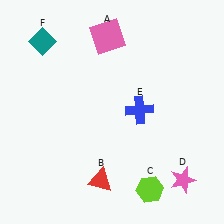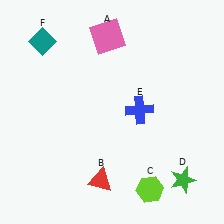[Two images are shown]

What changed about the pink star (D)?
In Image 1, D is pink. In Image 2, it changed to green.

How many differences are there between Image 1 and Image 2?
There is 1 difference between the two images.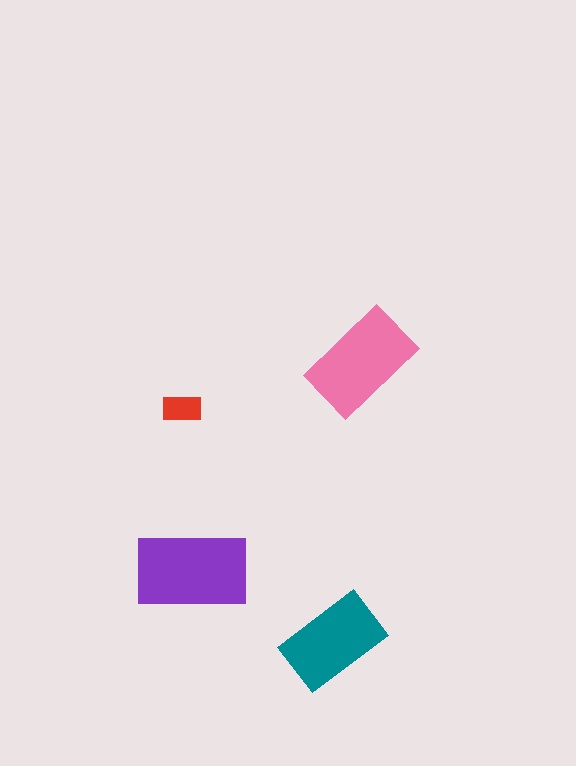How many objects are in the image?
There are 4 objects in the image.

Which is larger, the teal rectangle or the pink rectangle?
The pink one.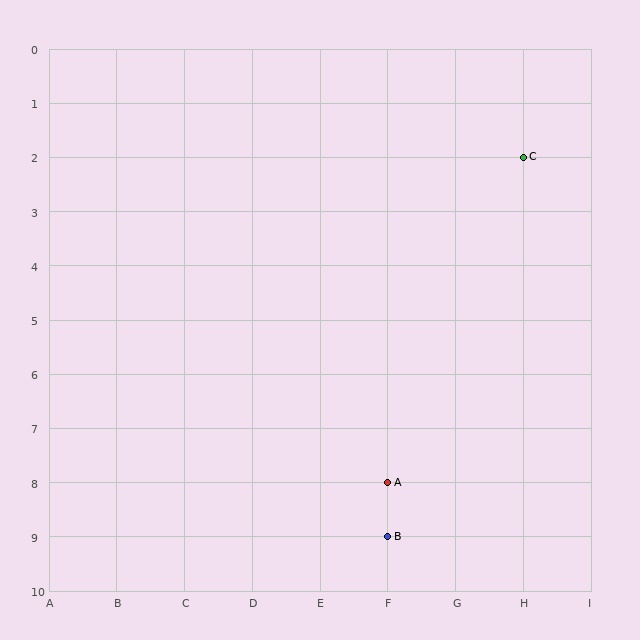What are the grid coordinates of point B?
Point B is at grid coordinates (F, 9).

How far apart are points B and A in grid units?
Points B and A are 1 row apart.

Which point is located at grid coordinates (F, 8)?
Point A is at (F, 8).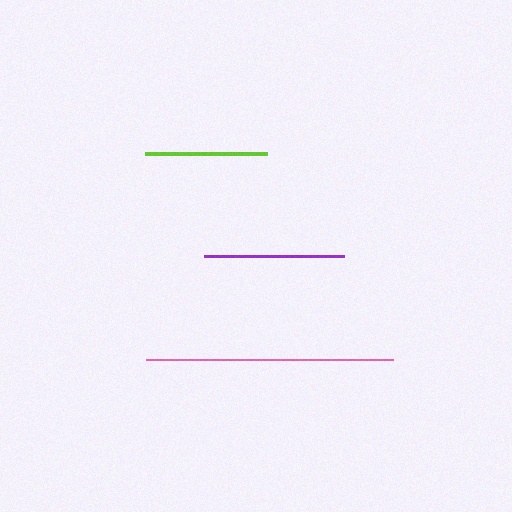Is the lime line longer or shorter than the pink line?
The pink line is longer than the lime line.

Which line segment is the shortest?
The lime line is the shortest at approximately 122 pixels.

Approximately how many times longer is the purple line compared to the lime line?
The purple line is approximately 1.2 times the length of the lime line.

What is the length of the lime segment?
The lime segment is approximately 122 pixels long.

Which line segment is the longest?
The pink line is the longest at approximately 248 pixels.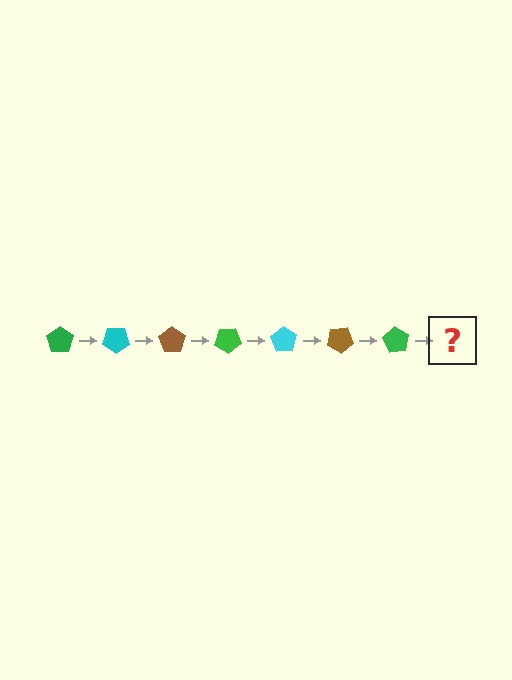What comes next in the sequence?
The next element should be a cyan pentagon, rotated 245 degrees from the start.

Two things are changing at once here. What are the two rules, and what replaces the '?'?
The two rules are that it rotates 35 degrees each step and the color cycles through green, cyan, and brown. The '?' should be a cyan pentagon, rotated 245 degrees from the start.